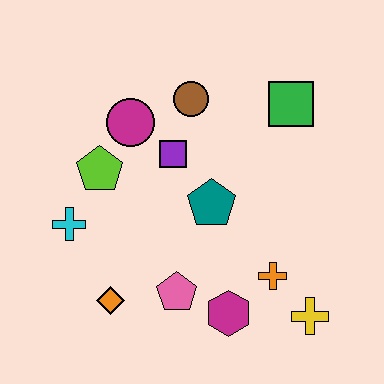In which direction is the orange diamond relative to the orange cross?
The orange diamond is to the left of the orange cross.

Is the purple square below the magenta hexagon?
No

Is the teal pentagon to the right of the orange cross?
No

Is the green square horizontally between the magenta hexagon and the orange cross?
No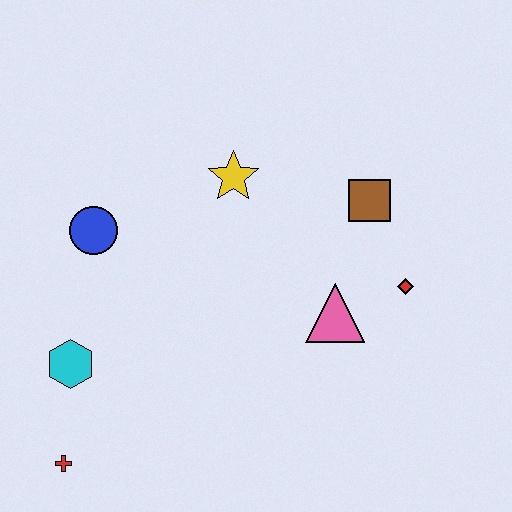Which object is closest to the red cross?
The cyan hexagon is closest to the red cross.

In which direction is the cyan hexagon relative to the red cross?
The cyan hexagon is above the red cross.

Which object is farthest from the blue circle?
The red diamond is farthest from the blue circle.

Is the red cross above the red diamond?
No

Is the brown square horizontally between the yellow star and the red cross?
No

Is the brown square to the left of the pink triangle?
No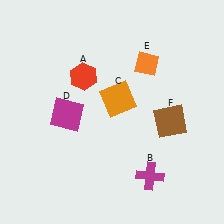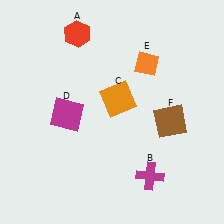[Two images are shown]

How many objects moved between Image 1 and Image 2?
1 object moved between the two images.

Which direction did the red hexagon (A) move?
The red hexagon (A) moved up.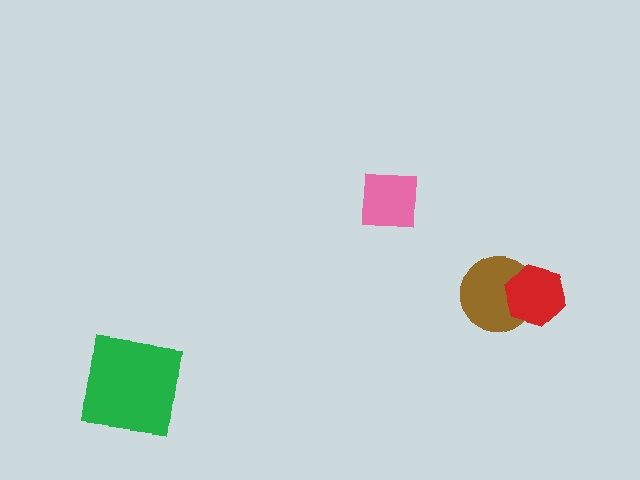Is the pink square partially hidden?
No, no other shape covers it.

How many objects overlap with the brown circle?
1 object overlaps with the brown circle.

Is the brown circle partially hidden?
Yes, it is partially covered by another shape.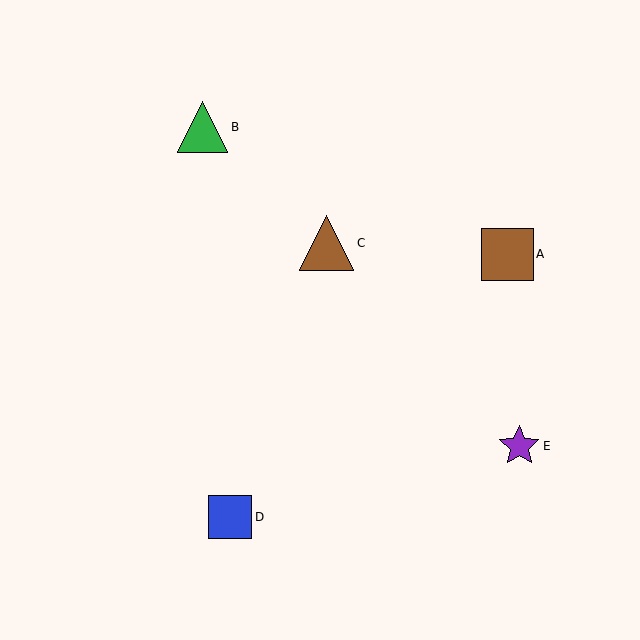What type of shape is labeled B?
Shape B is a green triangle.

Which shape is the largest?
The brown triangle (labeled C) is the largest.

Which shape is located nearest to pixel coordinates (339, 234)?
The brown triangle (labeled C) at (326, 243) is nearest to that location.